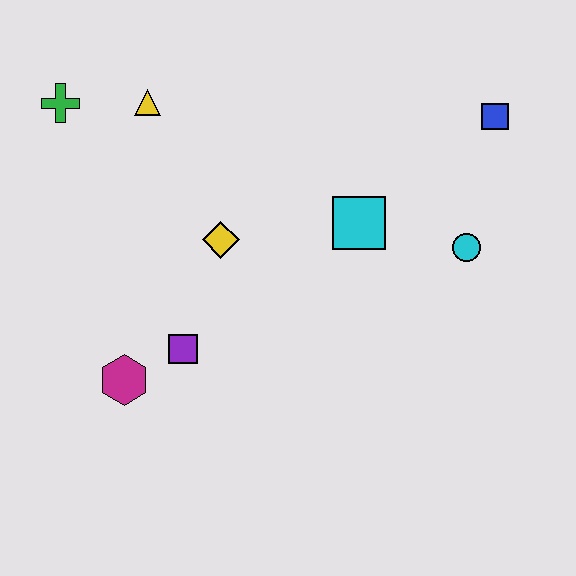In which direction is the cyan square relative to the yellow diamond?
The cyan square is to the right of the yellow diamond.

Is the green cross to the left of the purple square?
Yes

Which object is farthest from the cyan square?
The green cross is farthest from the cyan square.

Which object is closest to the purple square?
The magenta hexagon is closest to the purple square.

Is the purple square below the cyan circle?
Yes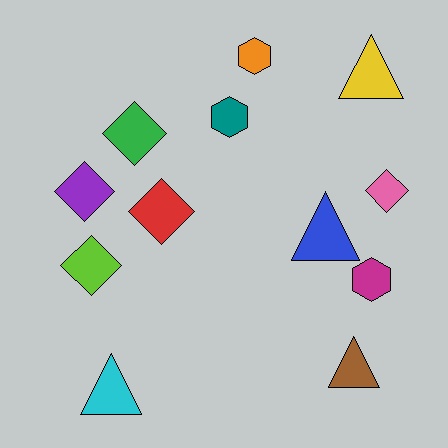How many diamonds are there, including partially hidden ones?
There are 5 diamonds.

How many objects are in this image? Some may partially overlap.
There are 12 objects.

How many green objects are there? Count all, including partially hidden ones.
There is 1 green object.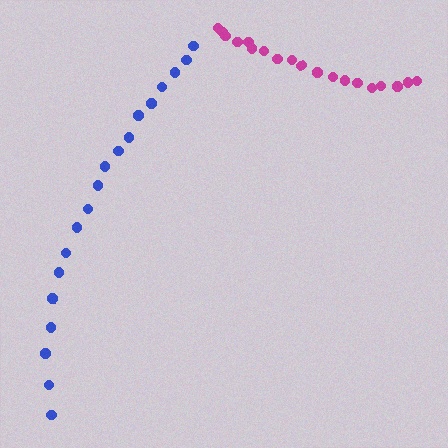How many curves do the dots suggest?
There are 2 distinct paths.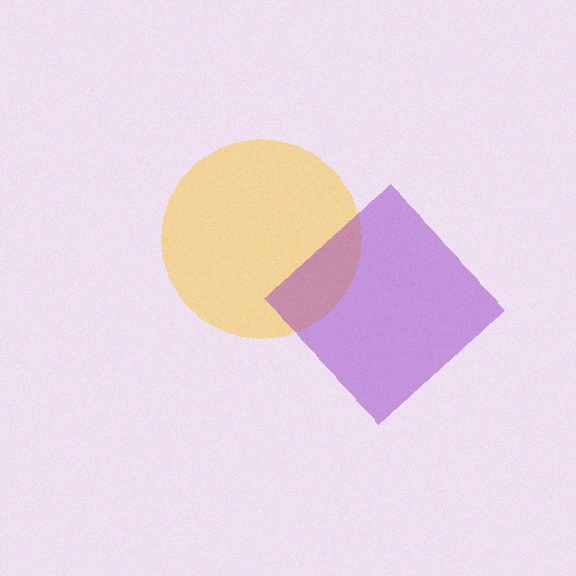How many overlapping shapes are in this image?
There are 2 overlapping shapes in the image.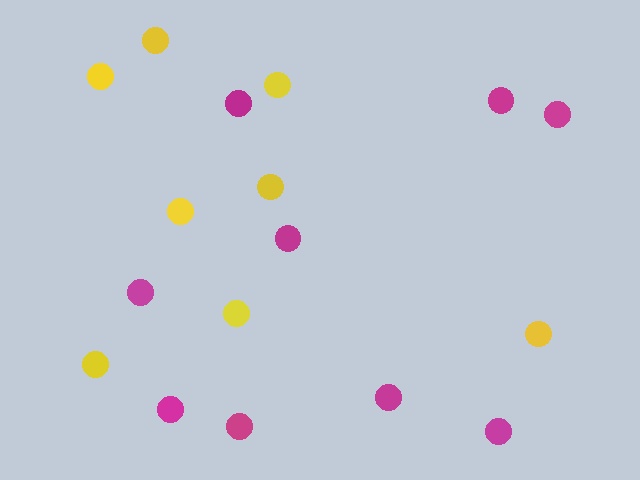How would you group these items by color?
There are 2 groups: one group of yellow circles (8) and one group of magenta circles (9).